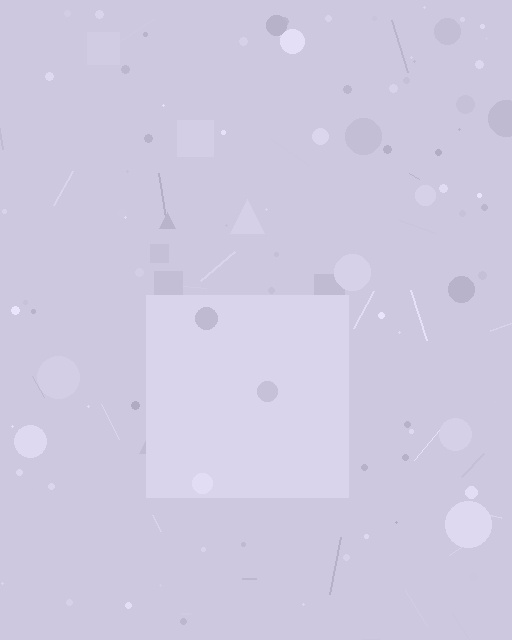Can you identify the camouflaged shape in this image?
The camouflaged shape is a square.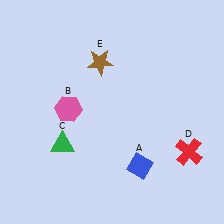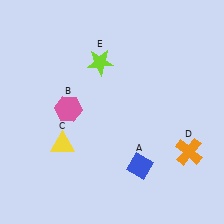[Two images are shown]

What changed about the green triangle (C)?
In Image 1, C is green. In Image 2, it changed to yellow.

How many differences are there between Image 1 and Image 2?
There are 3 differences between the two images.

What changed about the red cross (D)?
In Image 1, D is red. In Image 2, it changed to orange.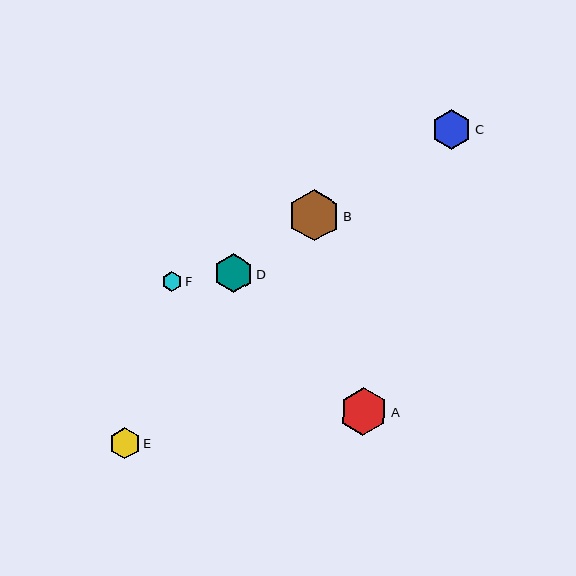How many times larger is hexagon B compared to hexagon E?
Hexagon B is approximately 1.6 times the size of hexagon E.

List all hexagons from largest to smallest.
From largest to smallest: B, A, C, D, E, F.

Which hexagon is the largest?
Hexagon B is the largest with a size of approximately 51 pixels.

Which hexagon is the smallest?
Hexagon F is the smallest with a size of approximately 20 pixels.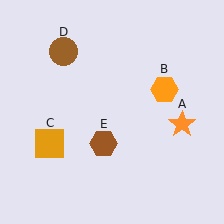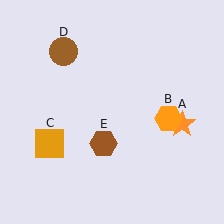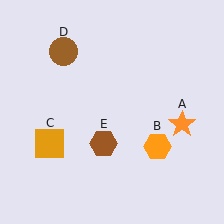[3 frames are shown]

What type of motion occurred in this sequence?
The orange hexagon (object B) rotated clockwise around the center of the scene.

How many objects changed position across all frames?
1 object changed position: orange hexagon (object B).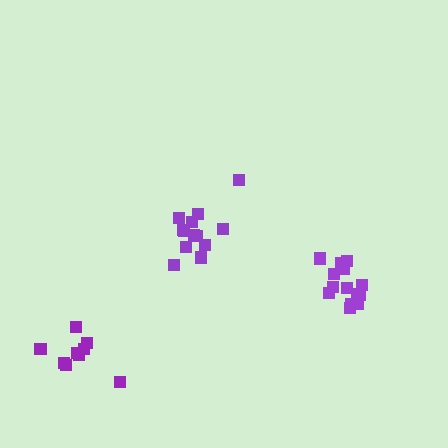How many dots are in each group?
Group 1: 13 dots, Group 2: 9 dots, Group 3: 14 dots (36 total).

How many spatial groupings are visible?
There are 3 spatial groupings.